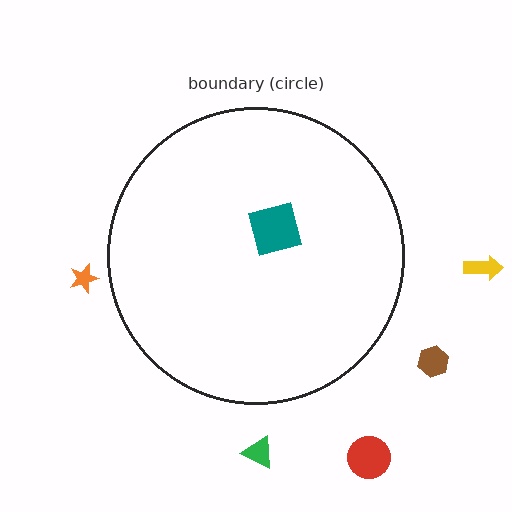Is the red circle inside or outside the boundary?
Outside.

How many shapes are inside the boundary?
1 inside, 5 outside.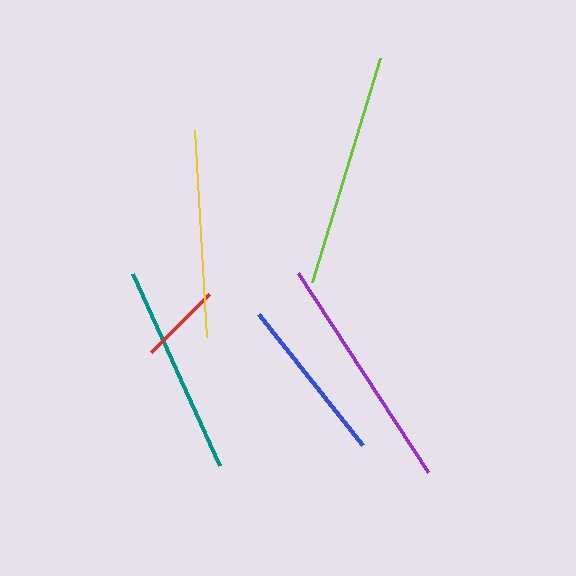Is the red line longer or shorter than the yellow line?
The yellow line is longer than the red line.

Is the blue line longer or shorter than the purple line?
The purple line is longer than the blue line.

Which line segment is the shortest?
The red line is the shortest at approximately 82 pixels.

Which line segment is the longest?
The purple line is the longest at approximately 238 pixels.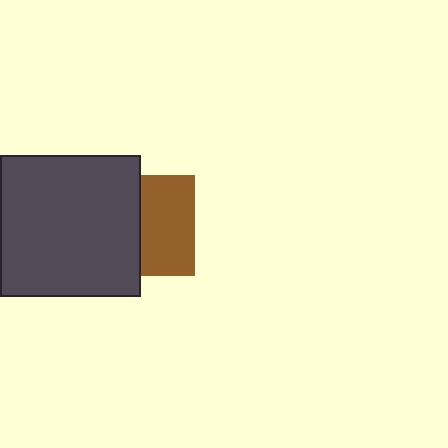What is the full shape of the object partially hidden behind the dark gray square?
The partially hidden object is a brown square.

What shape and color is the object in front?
The object in front is a dark gray square.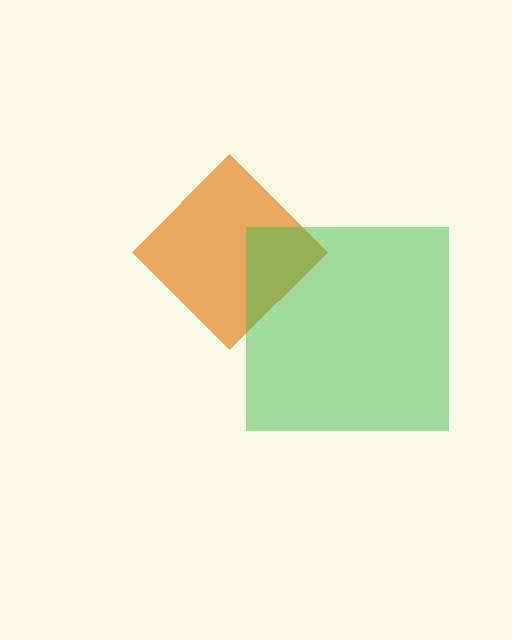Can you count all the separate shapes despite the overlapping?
Yes, there are 2 separate shapes.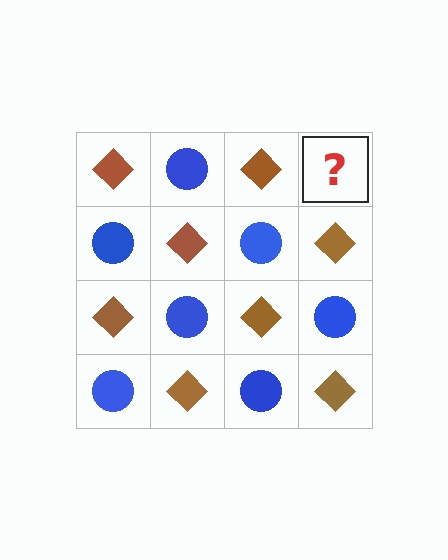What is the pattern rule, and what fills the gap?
The rule is that it alternates brown diamond and blue circle in a checkerboard pattern. The gap should be filled with a blue circle.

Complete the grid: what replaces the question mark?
The question mark should be replaced with a blue circle.